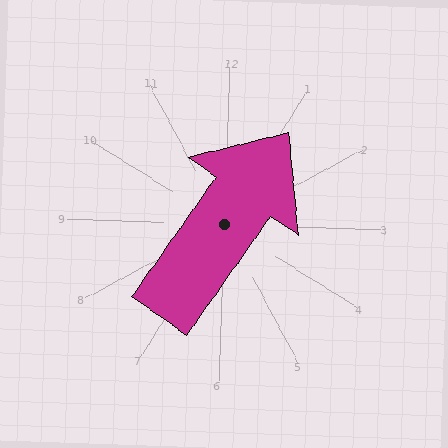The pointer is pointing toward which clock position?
Roughly 1 o'clock.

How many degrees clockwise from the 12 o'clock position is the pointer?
Approximately 33 degrees.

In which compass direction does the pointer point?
Northeast.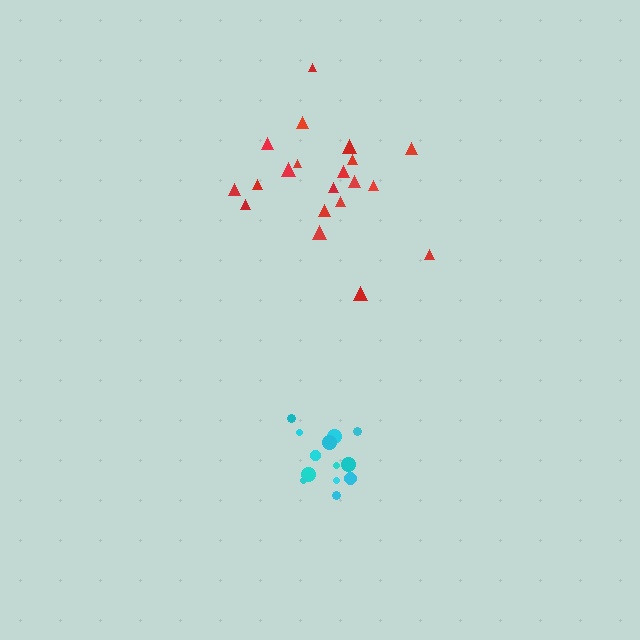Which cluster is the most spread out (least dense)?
Red.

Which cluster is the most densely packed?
Cyan.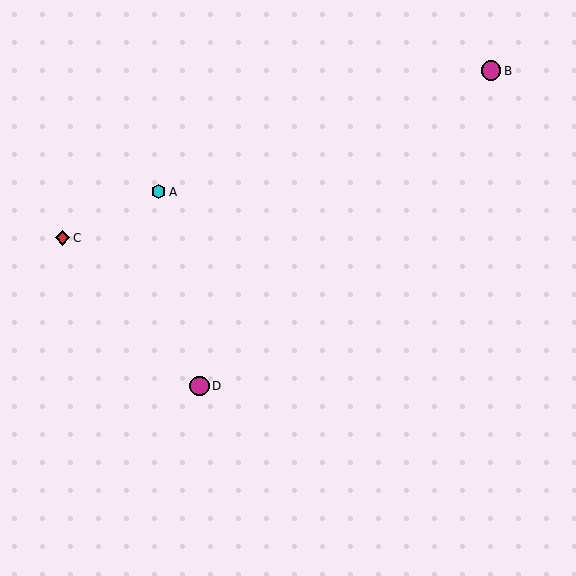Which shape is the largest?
The magenta circle (labeled D) is the largest.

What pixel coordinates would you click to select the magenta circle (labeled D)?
Click at (200, 386) to select the magenta circle D.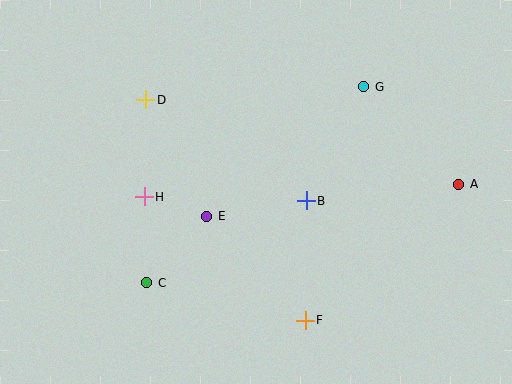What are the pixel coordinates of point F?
Point F is at (305, 320).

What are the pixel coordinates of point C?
Point C is at (147, 283).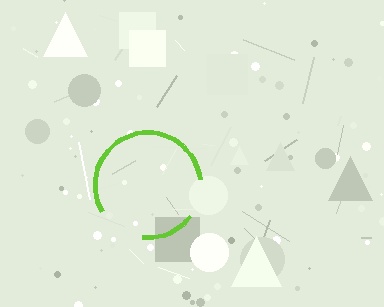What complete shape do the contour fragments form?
The contour fragments form a circle.